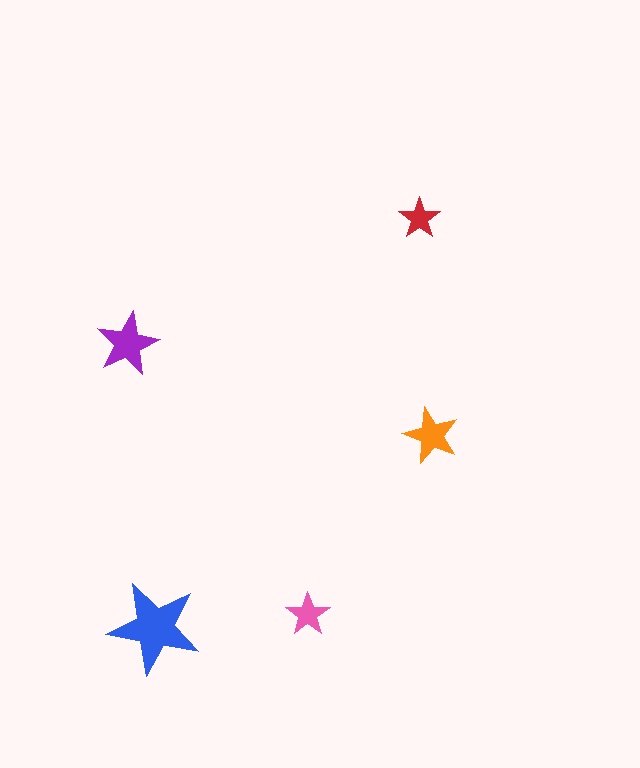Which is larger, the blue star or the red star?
The blue one.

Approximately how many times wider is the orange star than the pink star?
About 1.5 times wider.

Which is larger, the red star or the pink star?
The pink one.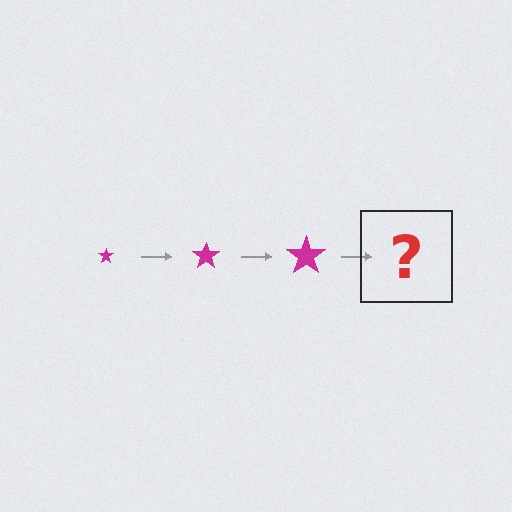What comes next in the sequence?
The next element should be a magenta star, larger than the previous one.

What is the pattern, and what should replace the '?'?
The pattern is that the star gets progressively larger each step. The '?' should be a magenta star, larger than the previous one.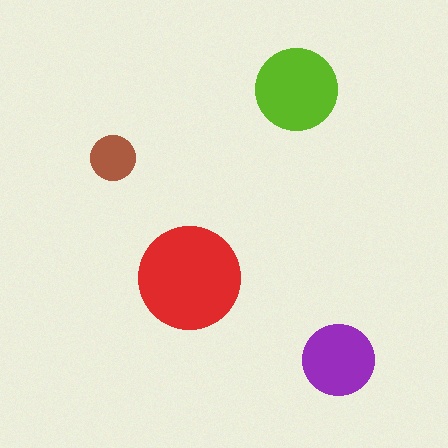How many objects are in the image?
There are 4 objects in the image.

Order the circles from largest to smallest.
the red one, the lime one, the purple one, the brown one.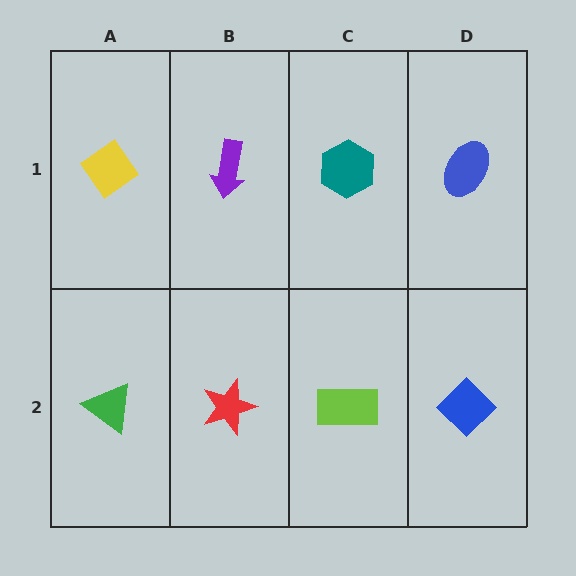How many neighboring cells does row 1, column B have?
3.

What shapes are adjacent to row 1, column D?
A blue diamond (row 2, column D), a teal hexagon (row 1, column C).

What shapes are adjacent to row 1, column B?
A red star (row 2, column B), a yellow diamond (row 1, column A), a teal hexagon (row 1, column C).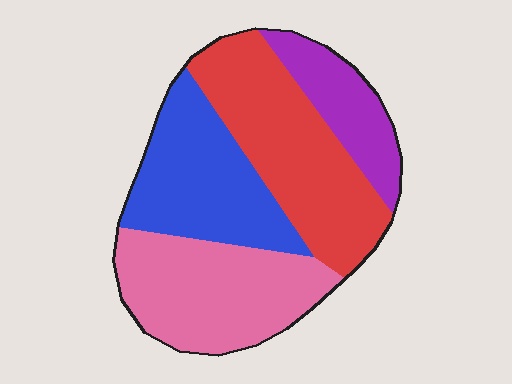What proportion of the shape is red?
Red covers 32% of the shape.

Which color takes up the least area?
Purple, at roughly 15%.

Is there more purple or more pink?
Pink.